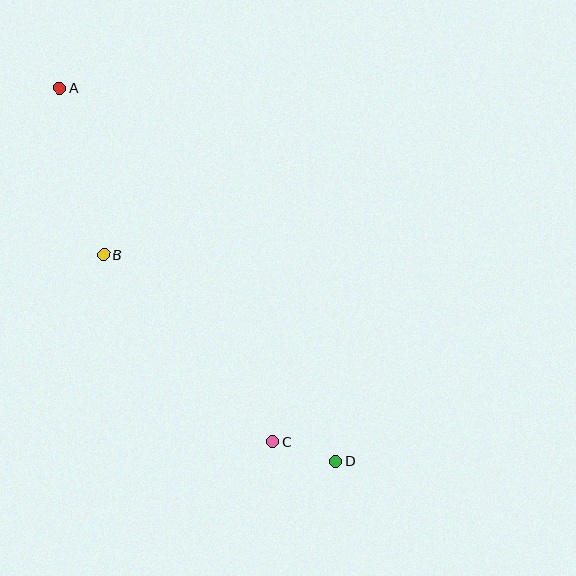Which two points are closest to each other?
Points C and D are closest to each other.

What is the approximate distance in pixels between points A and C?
The distance between A and C is approximately 413 pixels.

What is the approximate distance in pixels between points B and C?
The distance between B and C is approximately 252 pixels.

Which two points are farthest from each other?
Points A and D are farthest from each other.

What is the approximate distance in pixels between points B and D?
The distance between B and D is approximately 311 pixels.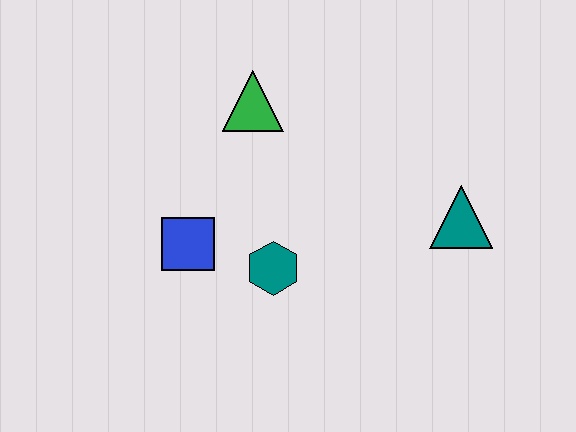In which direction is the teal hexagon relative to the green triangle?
The teal hexagon is below the green triangle.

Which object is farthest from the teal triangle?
The blue square is farthest from the teal triangle.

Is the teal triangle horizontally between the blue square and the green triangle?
No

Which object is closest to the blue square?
The teal hexagon is closest to the blue square.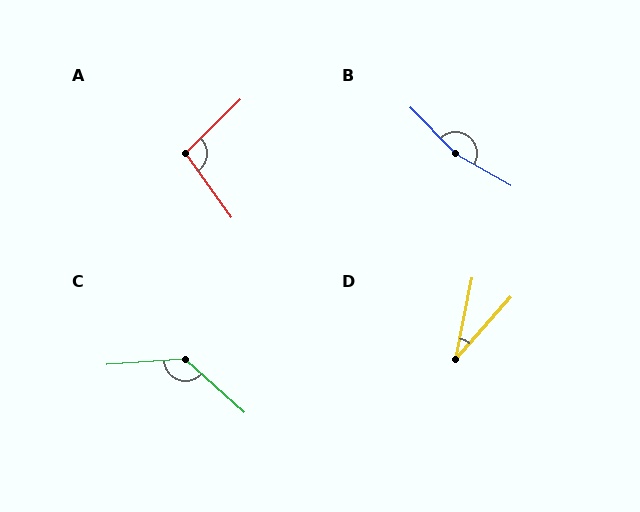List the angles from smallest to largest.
D (31°), A (99°), C (134°), B (164°).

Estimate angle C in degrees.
Approximately 134 degrees.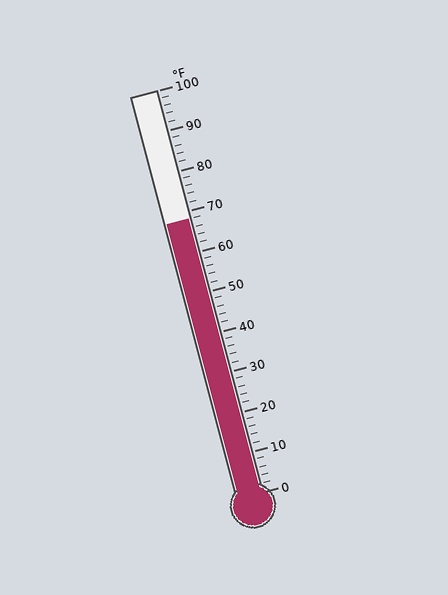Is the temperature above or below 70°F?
The temperature is below 70°F.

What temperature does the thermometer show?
The thermometer shows approximately 68°F.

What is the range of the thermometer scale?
The thermometer scale ranges from 0°F to 100°F.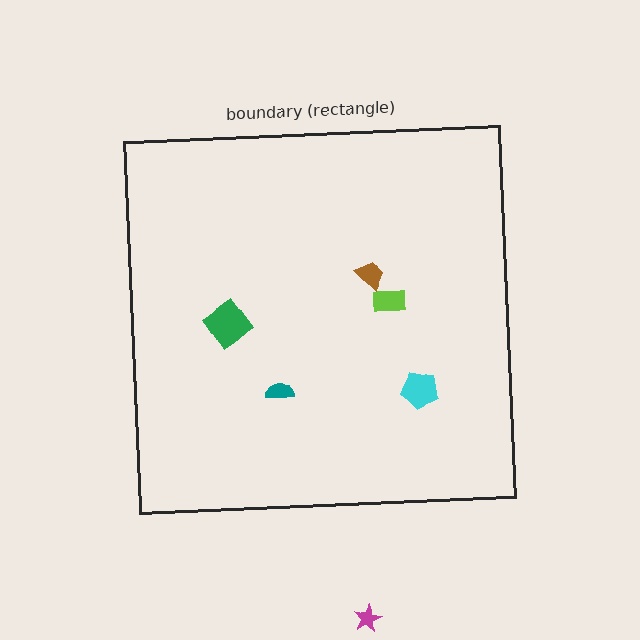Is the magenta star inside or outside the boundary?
Outside.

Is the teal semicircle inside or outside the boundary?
Inside.